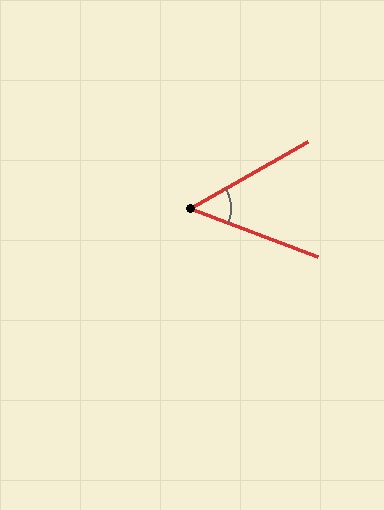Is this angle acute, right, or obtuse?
It is acute.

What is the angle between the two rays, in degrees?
Approximately 50 degrees.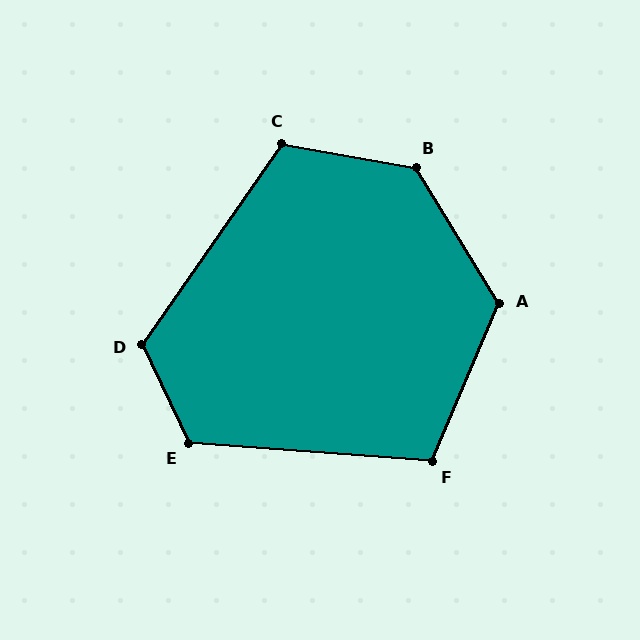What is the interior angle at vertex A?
Approximately 125 degrees (obtuse).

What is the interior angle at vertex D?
Approximately 120 degrees (obtuse).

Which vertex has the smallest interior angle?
F, at approximately 109 degrees.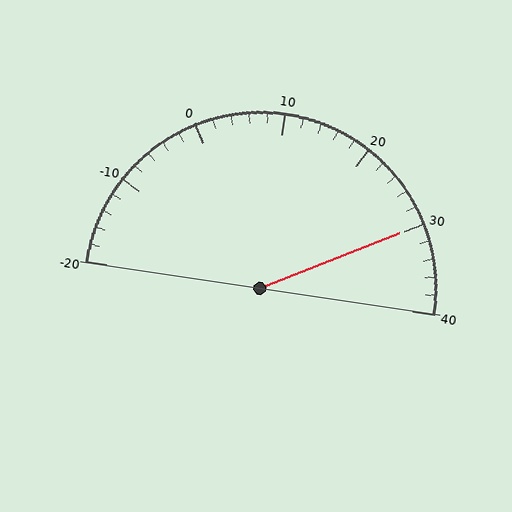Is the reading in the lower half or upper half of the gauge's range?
The reading is in the upper half of the range (-20 to 40).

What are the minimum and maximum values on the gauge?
The gauge ranges from -20 to 40.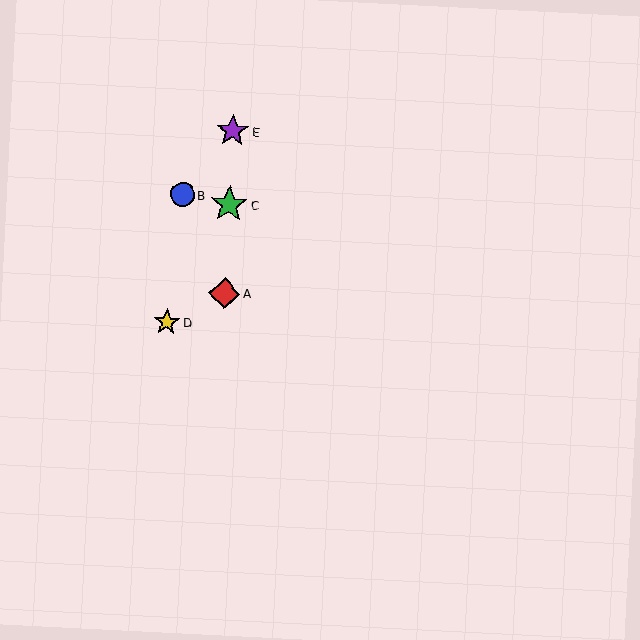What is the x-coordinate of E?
Object E is at x≈233.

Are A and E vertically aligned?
Yes, both are at x≈224.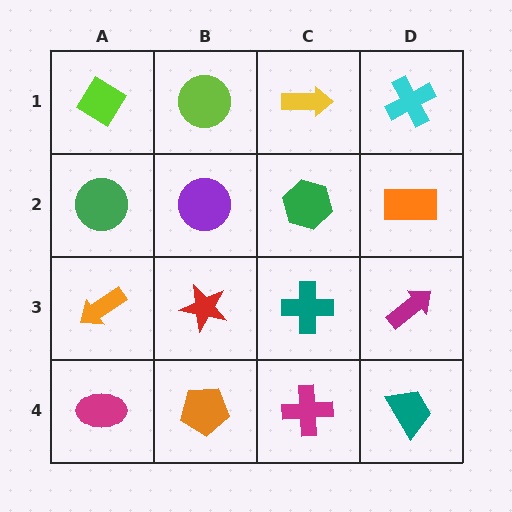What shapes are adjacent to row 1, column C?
A green hexagon (row 2, column C), a lime circle (row 1, column B), a cyan cross (row 1, column D).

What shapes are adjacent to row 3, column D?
An orange rectangle (row 2, column D), a teal trapezoid (row 4, column D), a teal cross (row 3, column C).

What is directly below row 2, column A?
An orange arrow.